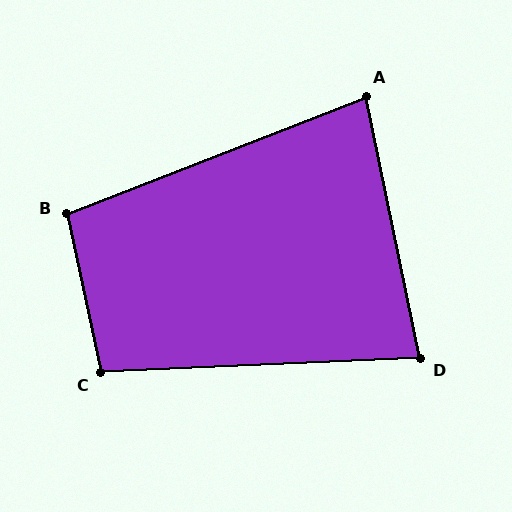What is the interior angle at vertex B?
Approximately 99 degrees (obtuse).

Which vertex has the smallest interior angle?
A, at approximately 80 degrees.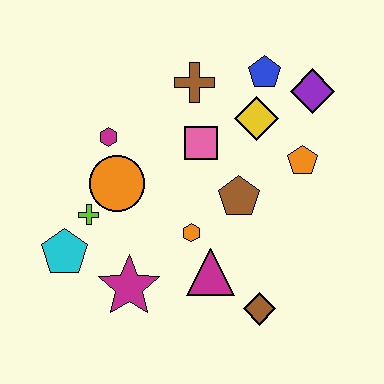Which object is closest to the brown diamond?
The magenta triangle is closest to the brown diamond.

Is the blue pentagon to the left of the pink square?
No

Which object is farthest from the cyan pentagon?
The purple diamond is farthest from the cyan pentagon.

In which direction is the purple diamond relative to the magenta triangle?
The purple diamond is above the magenta triangle.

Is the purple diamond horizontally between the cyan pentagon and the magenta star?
No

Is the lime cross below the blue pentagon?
Yes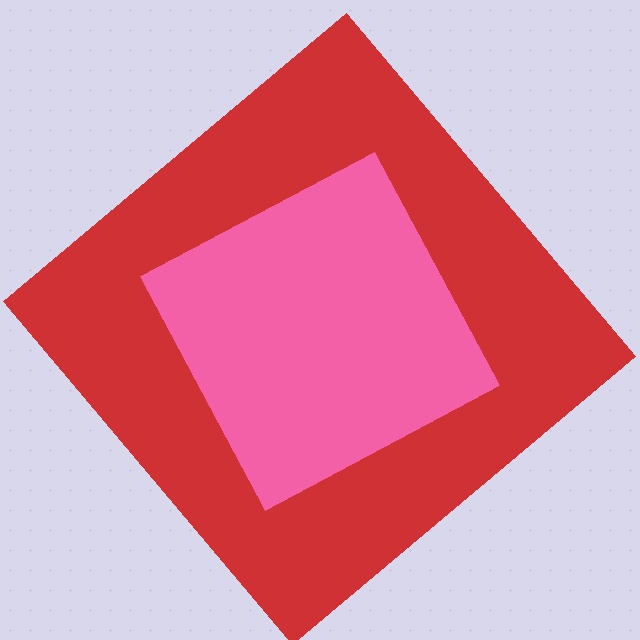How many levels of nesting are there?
2.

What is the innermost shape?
The pink diamond.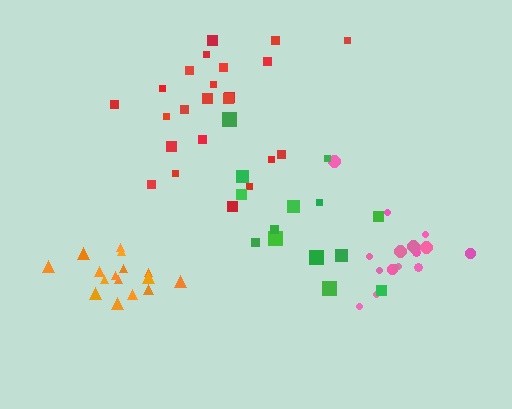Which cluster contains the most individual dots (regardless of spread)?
Red (23).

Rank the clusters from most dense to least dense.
orange, pink, red, green.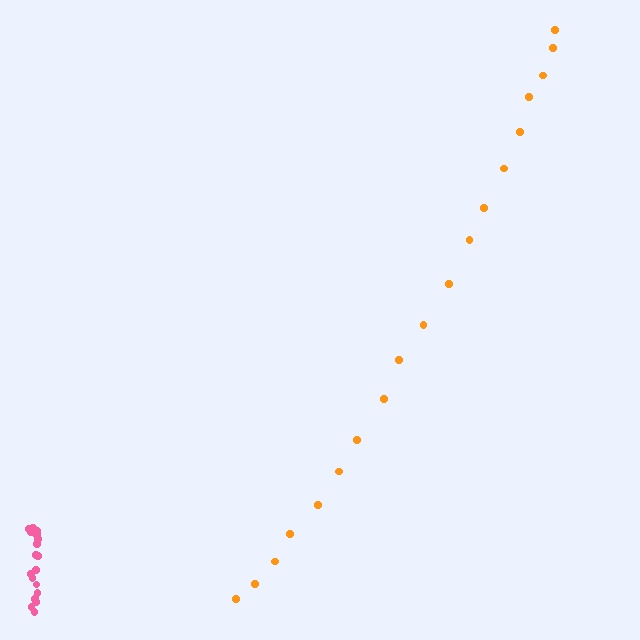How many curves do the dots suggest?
There are 2 distinct paths.